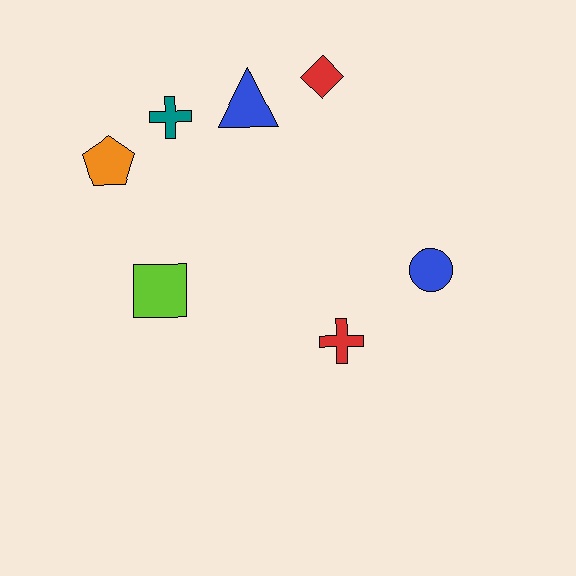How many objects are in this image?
There are 7 objects.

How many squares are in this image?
There is 1 square.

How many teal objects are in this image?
There is 1 teal object.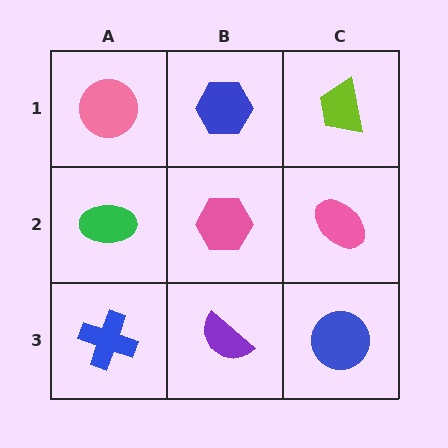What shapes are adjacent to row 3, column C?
A pink ellipse (row 2, column C), a purple semicircle (row 3, column B).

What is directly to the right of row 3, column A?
A purple semicircle.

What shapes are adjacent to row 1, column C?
A pink ellipse (row 2, column C), a blue hexagon (row 1, column B).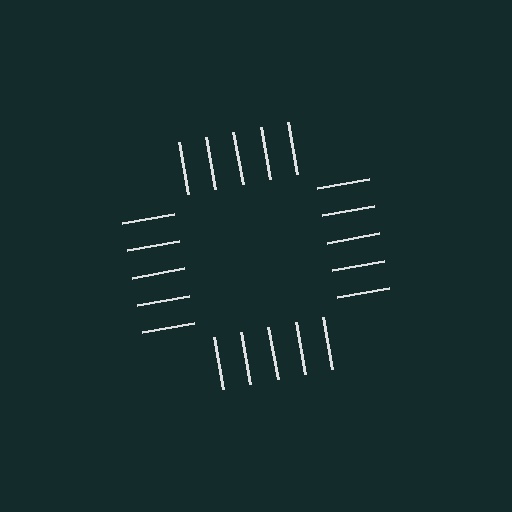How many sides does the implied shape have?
4 sides — the line-ends trace a square.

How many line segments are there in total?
20 — 5 along each of the 4 edges.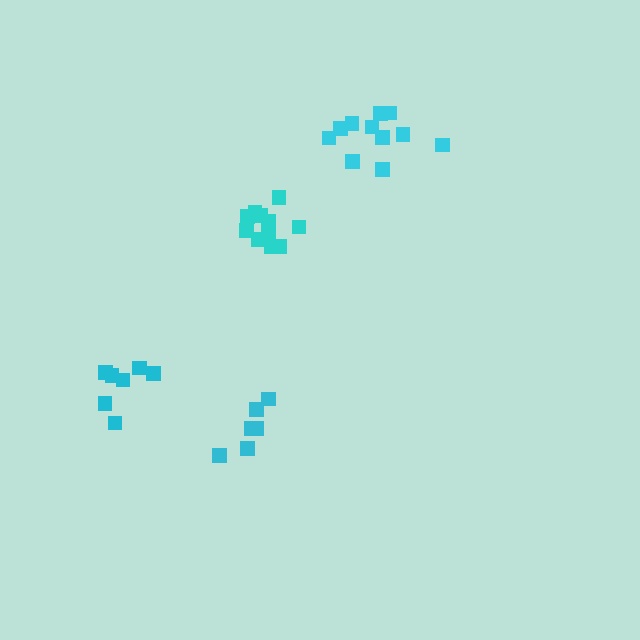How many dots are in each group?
Group 1: 11 dots, Group 2: 6 dots, Group 3: 11 dots, Group 4: 7 dots (35 total).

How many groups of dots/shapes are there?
There are 4 groups.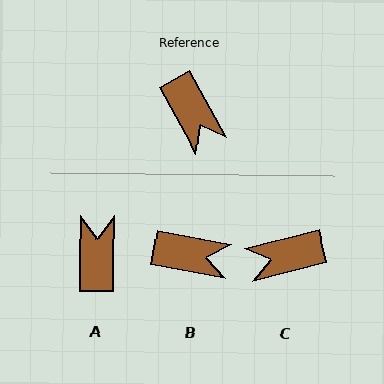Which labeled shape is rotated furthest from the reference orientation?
A, about 150 degrees away.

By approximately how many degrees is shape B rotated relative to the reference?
Approximately 50 degrees counter-clockwise.